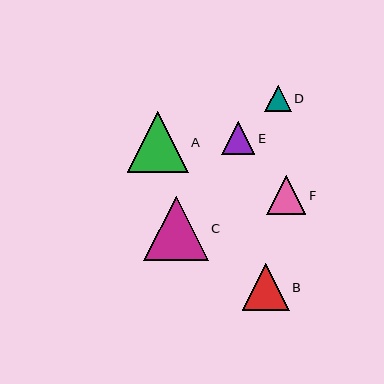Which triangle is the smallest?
Triangle D is the smallest with a size of approximately 27 pixels.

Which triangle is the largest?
Triangle C is the largest with a size of approximately 64 pixels.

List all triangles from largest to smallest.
From largest to smallest: C, A, B, F, E, D.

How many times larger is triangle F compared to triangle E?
Triangle F is approximately 1.2 times the size of triangle E.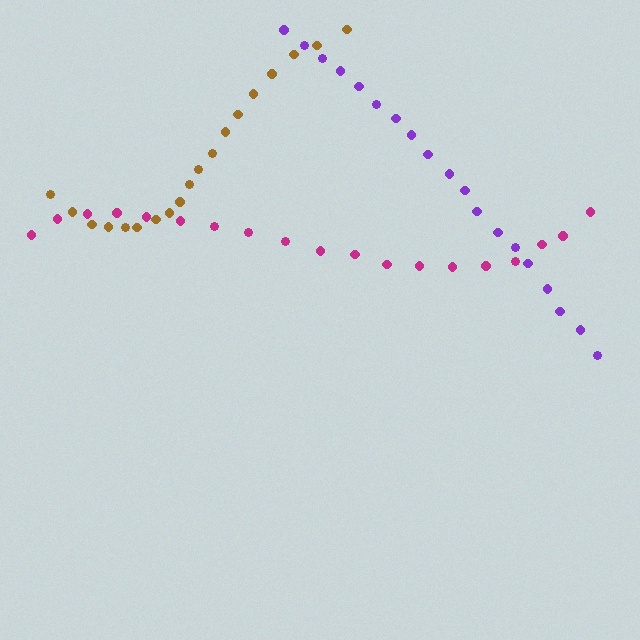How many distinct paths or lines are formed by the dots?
There are 3 distinct paths.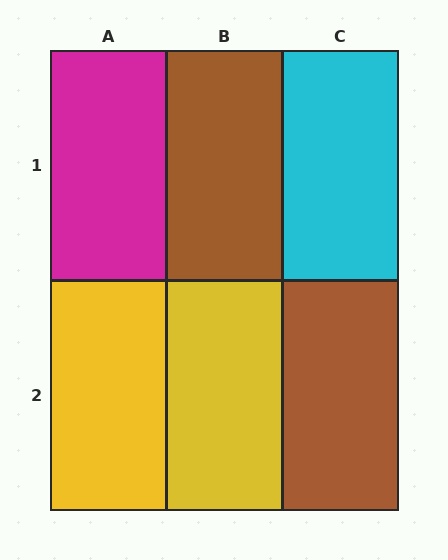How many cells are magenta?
1 cell is magenta.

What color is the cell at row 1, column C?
Cyan.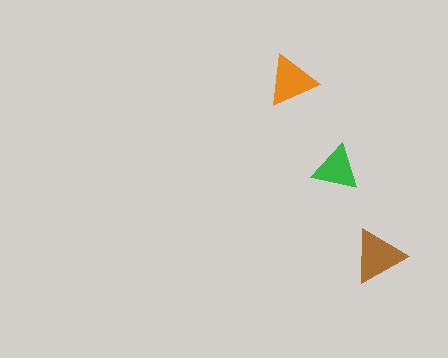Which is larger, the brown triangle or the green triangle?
The brown one.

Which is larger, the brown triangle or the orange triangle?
The brown one.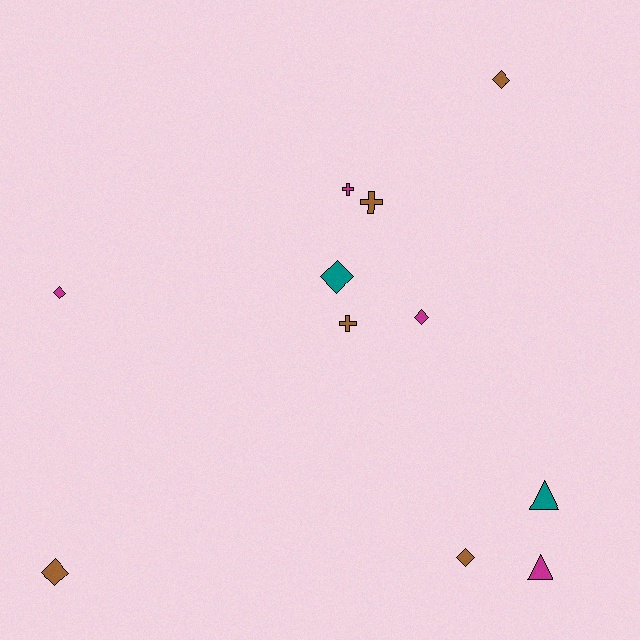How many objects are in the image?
There are 11 objects.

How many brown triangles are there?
There are no brown triangles.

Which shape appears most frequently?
Diamond, with 6 objects.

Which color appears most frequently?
Brown, with 5 objects.